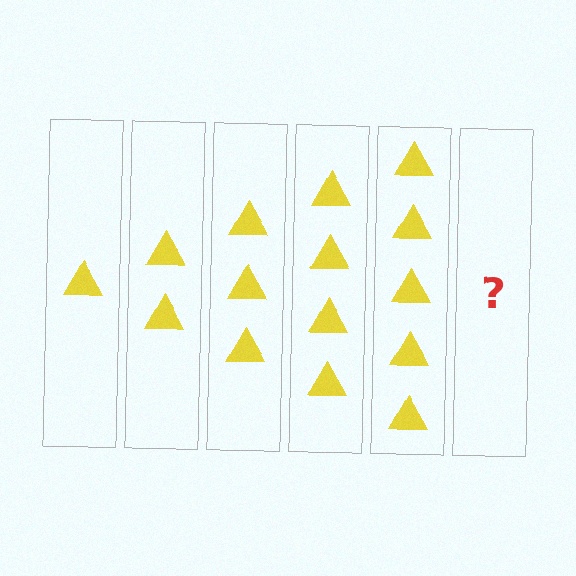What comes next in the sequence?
The next element should be 6 triangles.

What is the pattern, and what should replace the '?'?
The pattern is that each step adds one more triangle. The '?' should be 6 triangles.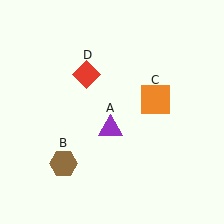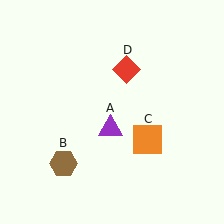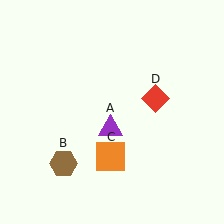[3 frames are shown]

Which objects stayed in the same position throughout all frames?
Purple triangle (object A) and brown hexagon (object B) remained stationary.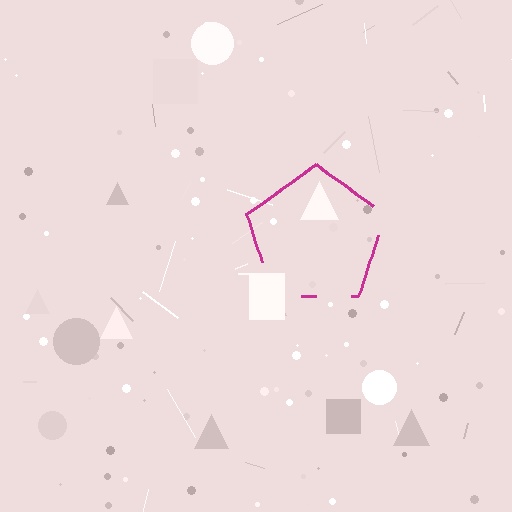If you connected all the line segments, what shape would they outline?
They would outline a pentagon.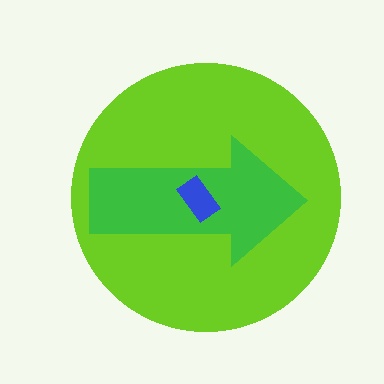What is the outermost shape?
The lime circle.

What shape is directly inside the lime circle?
The green arrow.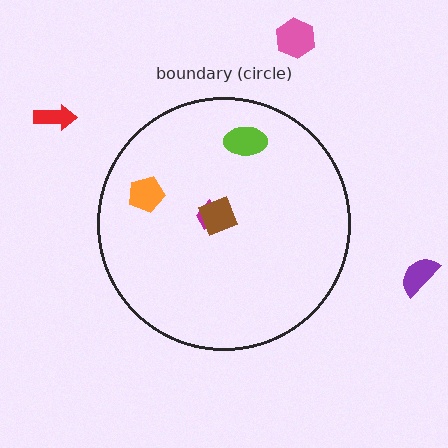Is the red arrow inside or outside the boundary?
Outside.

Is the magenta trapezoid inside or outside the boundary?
Inside.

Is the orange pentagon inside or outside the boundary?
Inside.